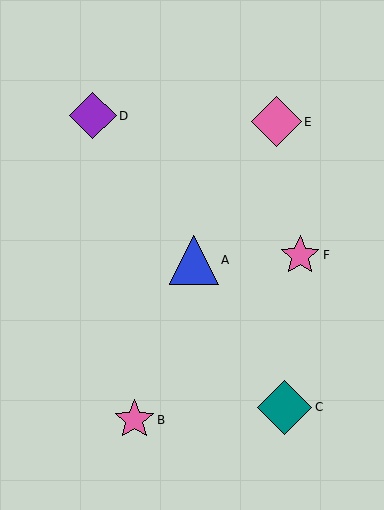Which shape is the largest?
The teal diamond (labeled C) is the largest.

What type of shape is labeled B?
Shape B is a pink star.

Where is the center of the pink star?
The center of the pink star is at (134, 420).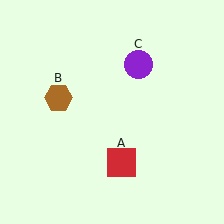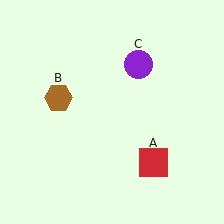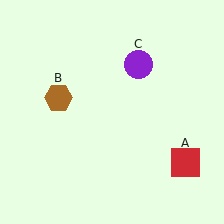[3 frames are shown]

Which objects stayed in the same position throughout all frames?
Brown hexagon (object B) and purple circle (object C) remained stationary.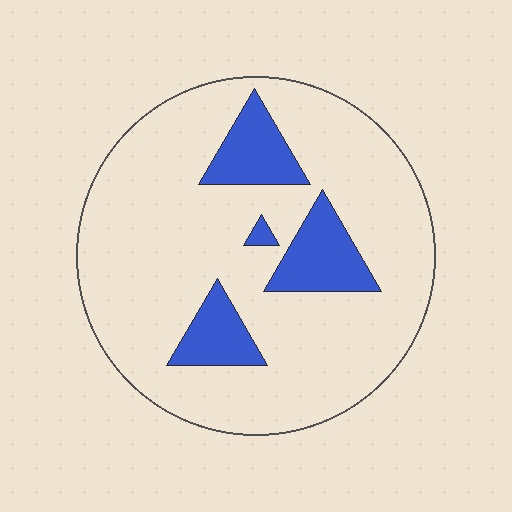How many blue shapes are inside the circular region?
4.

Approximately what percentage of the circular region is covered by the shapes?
Approximately 15%.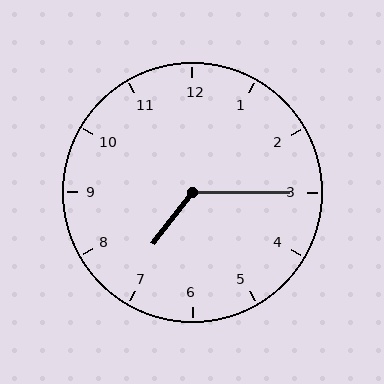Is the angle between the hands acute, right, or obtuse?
It is obtuse.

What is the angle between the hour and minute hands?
Approximately 128 degrees.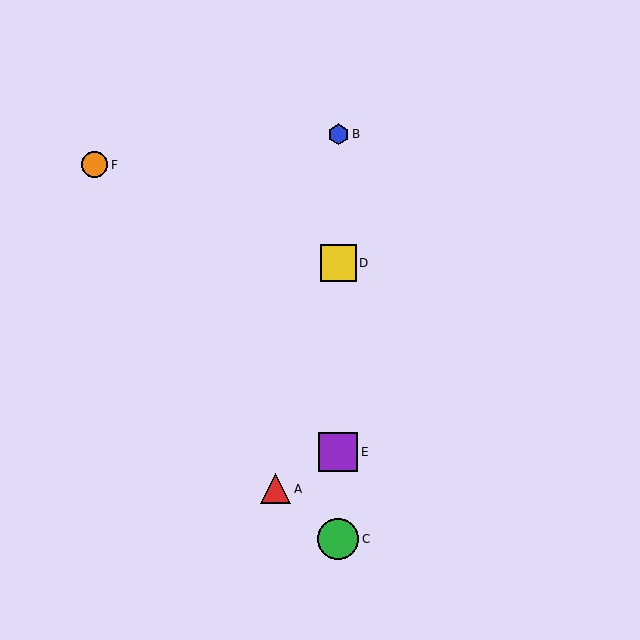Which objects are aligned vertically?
Objects B, C, D, E are aligned vertically.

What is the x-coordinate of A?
Object A is at x≈275.